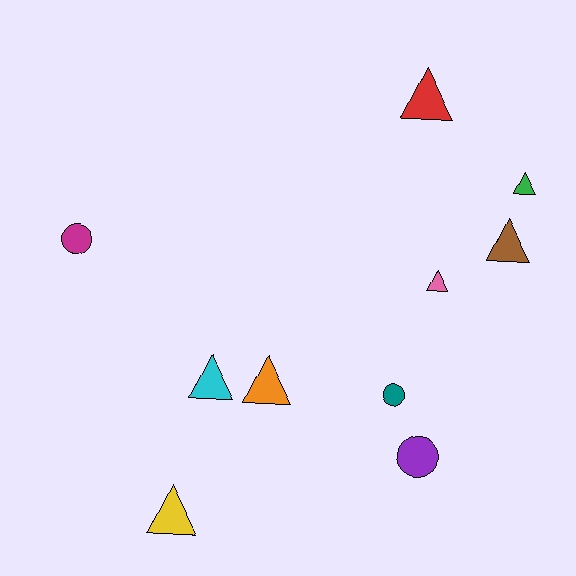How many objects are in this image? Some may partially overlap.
There are 10 objects.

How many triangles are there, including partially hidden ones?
There are 7 triangles.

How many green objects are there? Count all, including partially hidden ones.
There is 1 green object.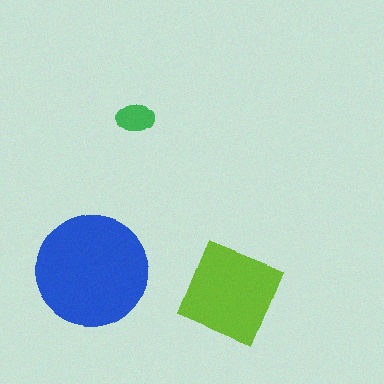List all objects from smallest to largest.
The green ellipse, the lime diamond, the blue circle.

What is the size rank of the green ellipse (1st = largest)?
3rd.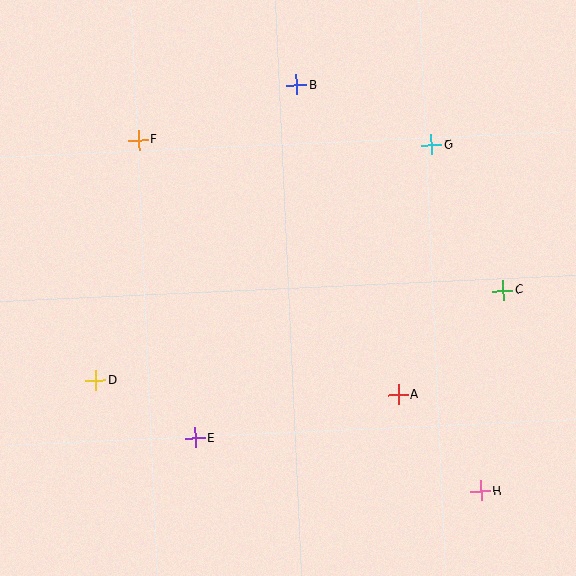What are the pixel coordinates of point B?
Point B is at (297, 85).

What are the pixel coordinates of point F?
Point F is at (139, 140).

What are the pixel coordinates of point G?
Point G is at (431, 145).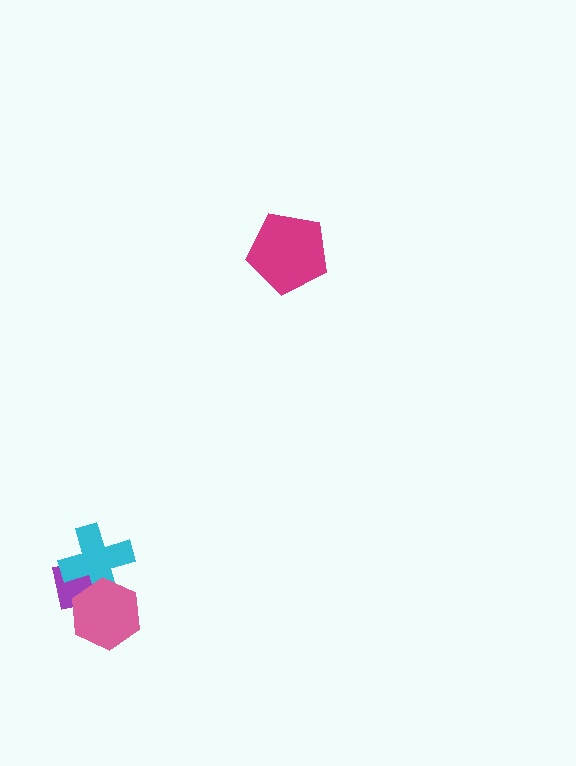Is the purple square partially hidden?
Yes, it is partially covered by another shape.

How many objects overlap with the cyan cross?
2 objects overlap with the cyan cross.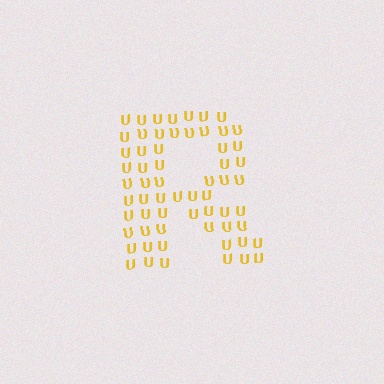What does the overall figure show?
The overall figure shows the letter R.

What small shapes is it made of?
It is made of small letter U's.